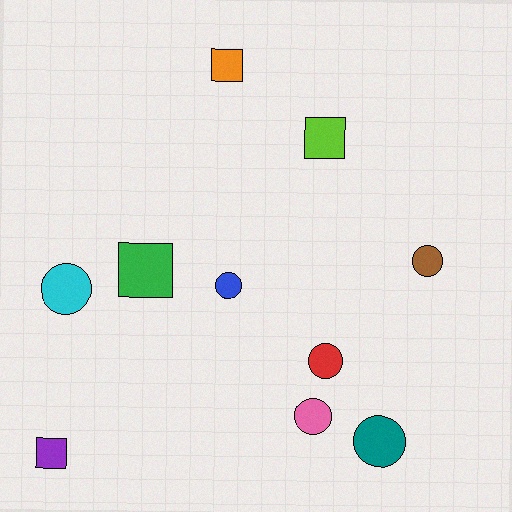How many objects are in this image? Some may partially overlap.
There are 10 objects.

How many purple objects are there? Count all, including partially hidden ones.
There is 1 purple object.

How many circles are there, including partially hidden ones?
There are 6 circles.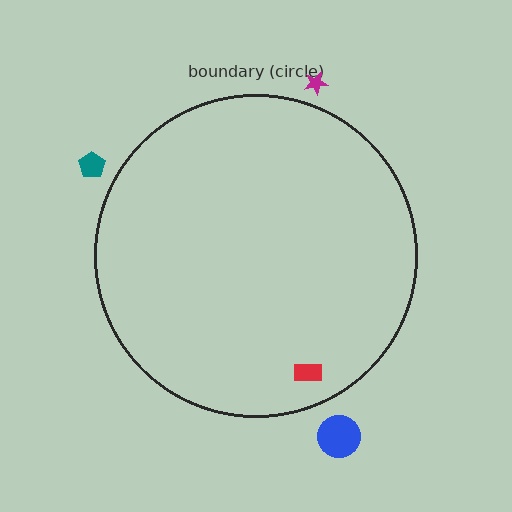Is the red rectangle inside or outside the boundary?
Inside.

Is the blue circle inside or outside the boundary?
Outside.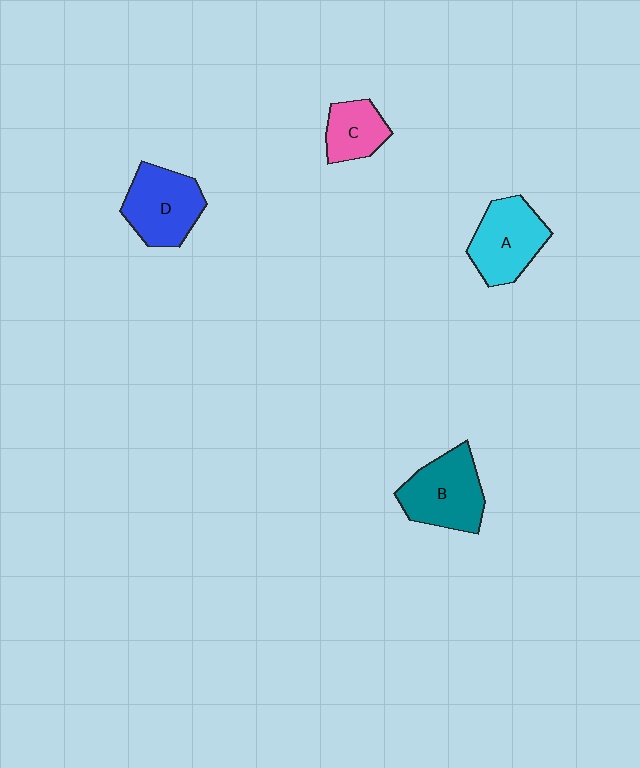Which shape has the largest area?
Shape B (teal).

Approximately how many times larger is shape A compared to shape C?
Approximately 1.5 times.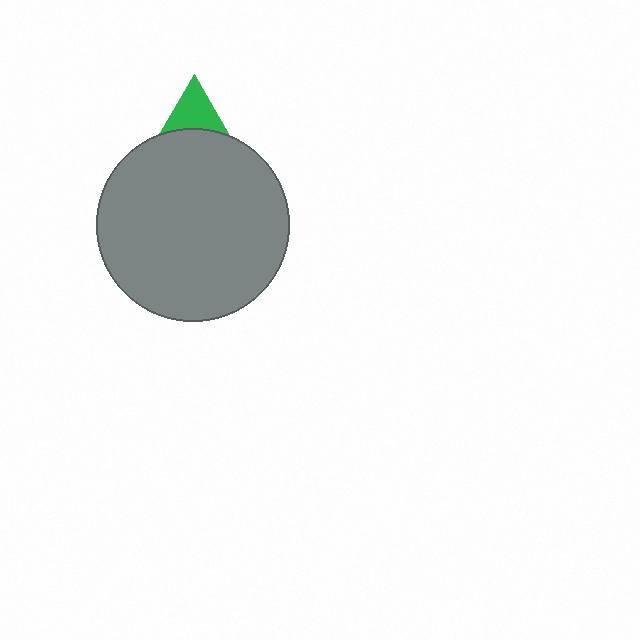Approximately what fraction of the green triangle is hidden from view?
Roughly 55% of the green triangle is hidden behind the gray circle.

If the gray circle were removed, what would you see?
You would see the complete green triangle.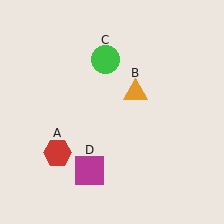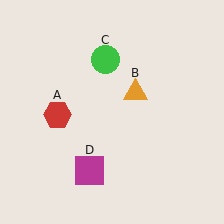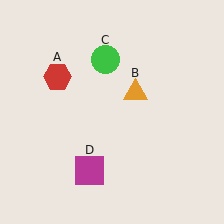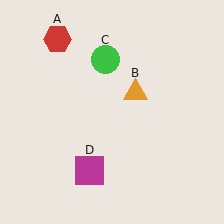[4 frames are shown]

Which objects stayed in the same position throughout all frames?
Orange triangle (object B) and green circle (object C) and magenta square (object D) remained stationary.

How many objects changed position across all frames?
1 object changed position: red hexagon (object A).